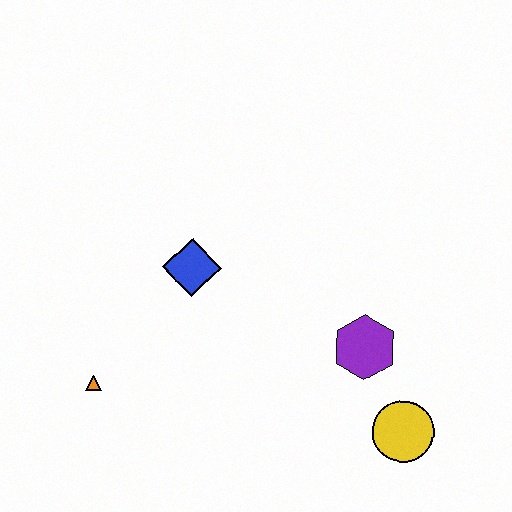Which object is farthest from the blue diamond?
The yellow circle is farthest from the blue diamond.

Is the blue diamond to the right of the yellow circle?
No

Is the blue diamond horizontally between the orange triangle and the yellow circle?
Yes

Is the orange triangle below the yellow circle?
No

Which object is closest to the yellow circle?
The purple hexagon is closest to the yellow circle.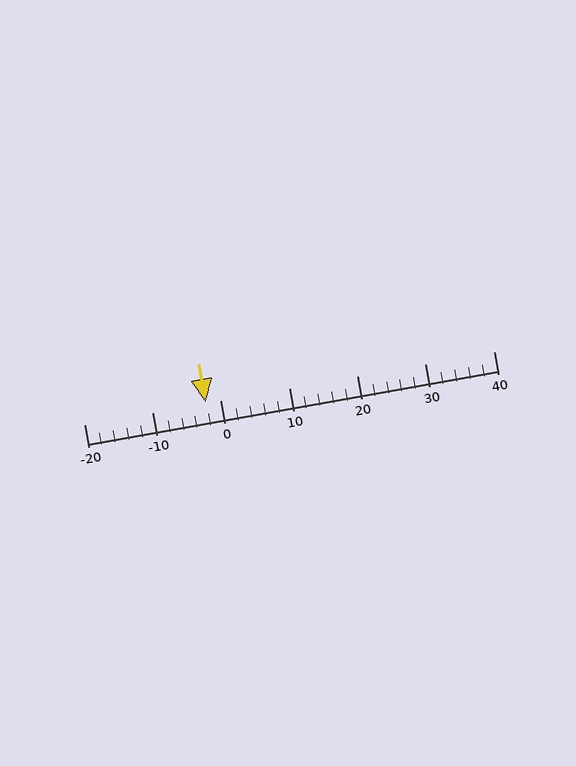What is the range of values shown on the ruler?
The ruler shows values from -20 to 40.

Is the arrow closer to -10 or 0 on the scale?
The arrow is closer to 0.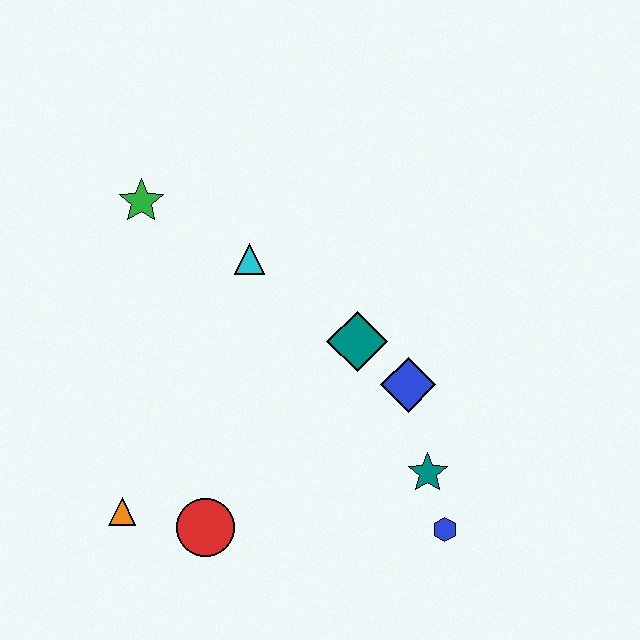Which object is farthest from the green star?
The blue hexagon is farthest from the green star.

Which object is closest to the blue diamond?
The teal diamond is closest to the blue diamond.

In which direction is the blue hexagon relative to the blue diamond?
The blue hexagon is below the blue diamond.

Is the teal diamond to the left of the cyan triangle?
No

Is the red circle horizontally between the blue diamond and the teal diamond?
No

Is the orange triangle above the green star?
No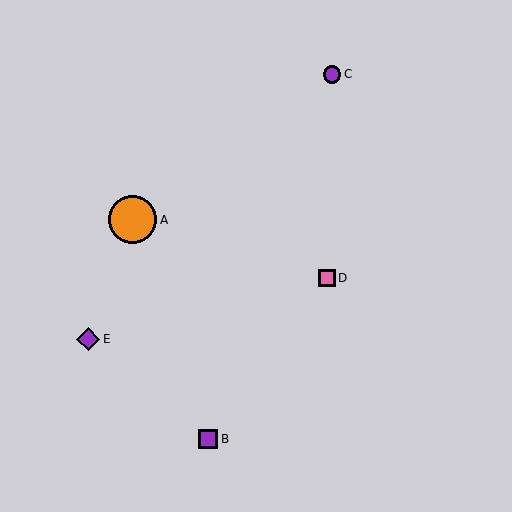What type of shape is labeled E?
Shape E is a purple diamond.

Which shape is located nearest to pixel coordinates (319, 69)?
The purple circle (labeled C) at (332, 74) is nearest to that location.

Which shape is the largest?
The orange circle (labeled A) is the largest.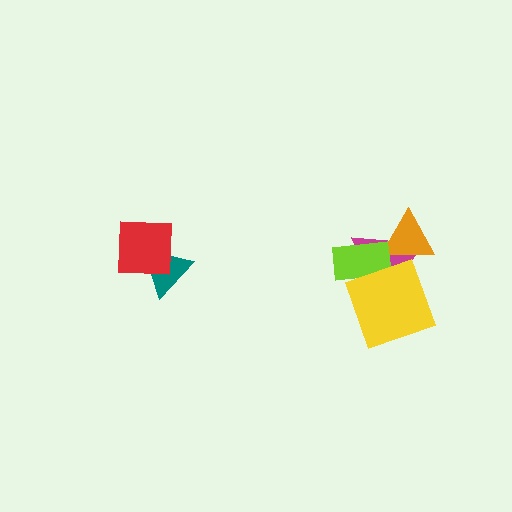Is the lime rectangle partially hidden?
Yes, it is partially covered by another shape.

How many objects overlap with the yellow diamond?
3 objects overlap with the yellow diamond.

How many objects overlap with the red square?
1 object overlaps with the red square.